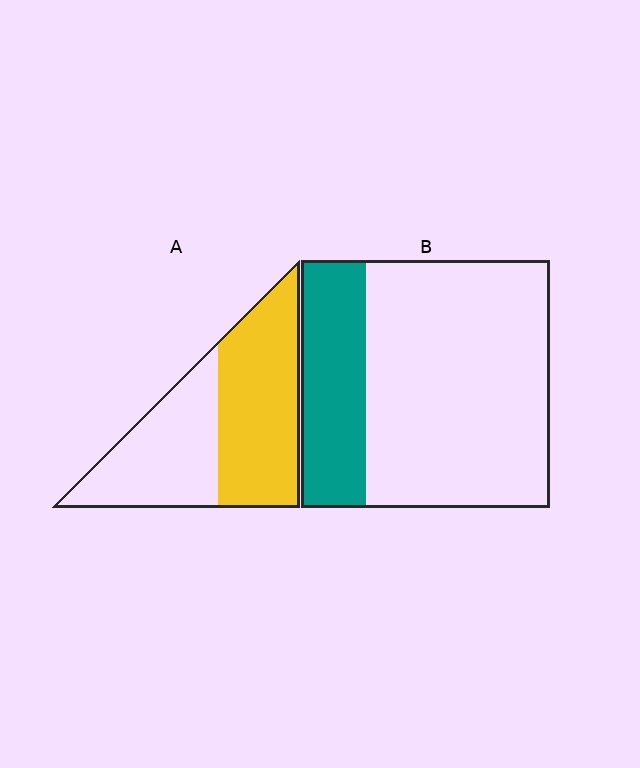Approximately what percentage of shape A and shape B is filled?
A is approximately 55% and B is approximately 25%.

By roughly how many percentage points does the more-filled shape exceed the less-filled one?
By roughly 30 percentage points (A over B).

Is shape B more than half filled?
No.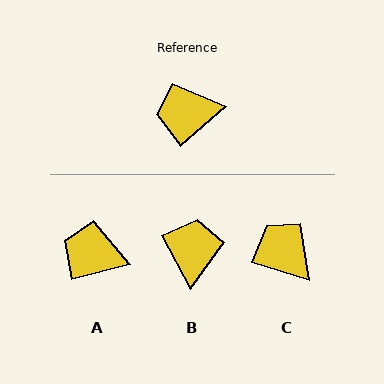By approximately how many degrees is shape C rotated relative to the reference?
Approximately 58 degrees clockwise.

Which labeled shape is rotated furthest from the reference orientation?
B, about 102 degrees away.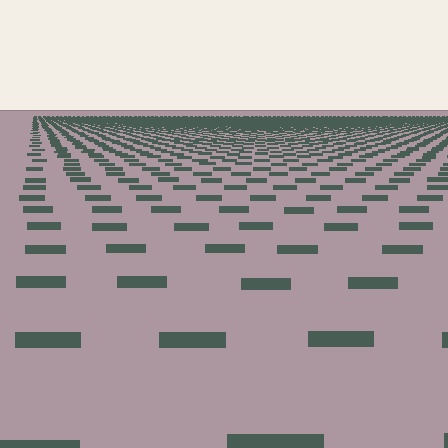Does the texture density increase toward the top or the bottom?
Density increases toward the top.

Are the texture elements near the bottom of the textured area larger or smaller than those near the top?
Larger. Near the bottom, elements are closer to the viewer and appear at a bigger on-screen size.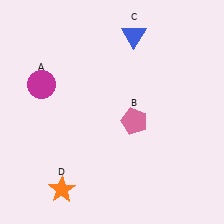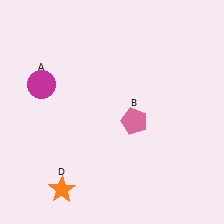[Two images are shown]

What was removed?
The blue triangle (C) was removed in Image 2.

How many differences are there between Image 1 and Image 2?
There is 1 difference between the two images.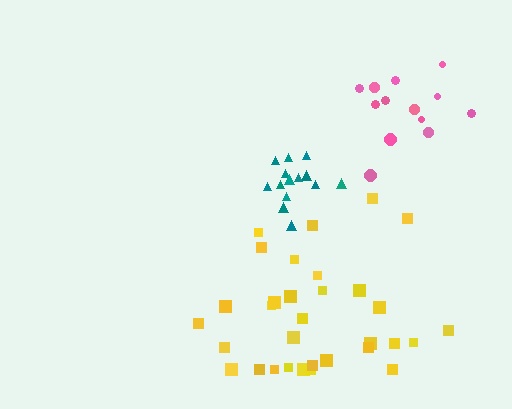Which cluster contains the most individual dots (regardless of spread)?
Yellow (32).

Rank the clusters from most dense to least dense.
teal, pink, yellow.